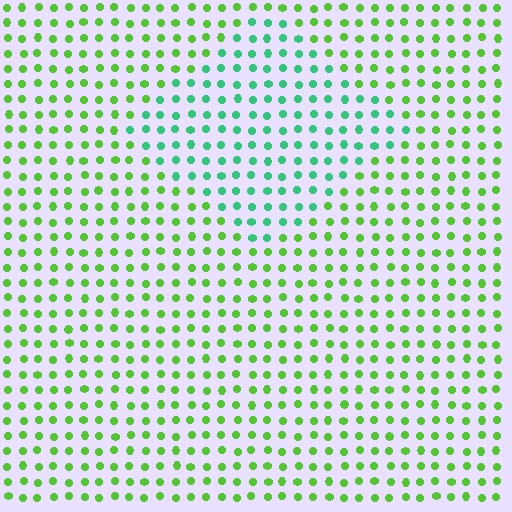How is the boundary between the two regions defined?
The boundary is defined purely by a slight shift in hue (about 42 degrees). Spacing, size, and orientation are identical on both sides.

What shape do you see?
I see a diamond.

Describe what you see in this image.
The image is filled with small lime elements in a uniform arrangement. A diamond-shaped region is visible where the elements are tinted to a slightly different hue, forming a subtle color boundary.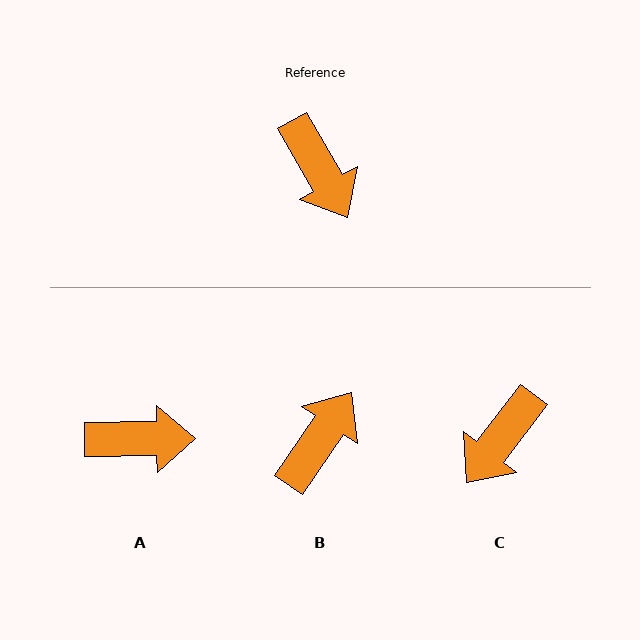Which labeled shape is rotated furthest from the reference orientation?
B, about 116 degrees away.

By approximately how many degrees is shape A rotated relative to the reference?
Approximately 61 degrees counter-clockwise.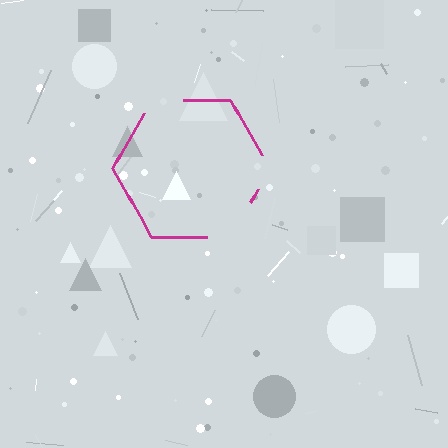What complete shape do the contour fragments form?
The contour fragments form a hexagon.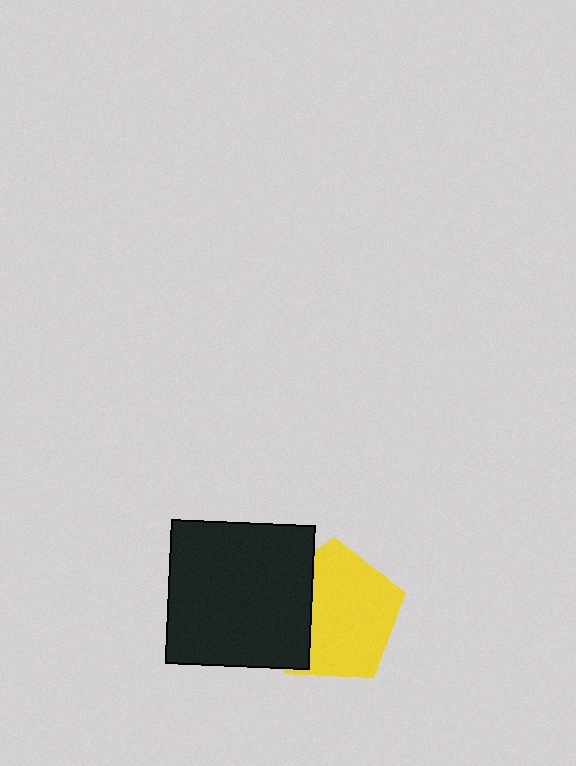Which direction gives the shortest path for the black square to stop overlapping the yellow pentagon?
Moving left gives the shortest separation.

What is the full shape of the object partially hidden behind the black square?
The partially hidden object is a yellow pentagon.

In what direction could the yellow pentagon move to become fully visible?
The yellow pentagon could move right. That would shift it out from behind the black square entirely.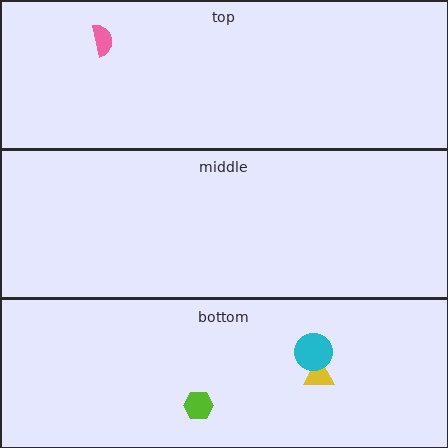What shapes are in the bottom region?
The lime hexagon, the yellow triangle, the cyan circle.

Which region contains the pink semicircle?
The top region.